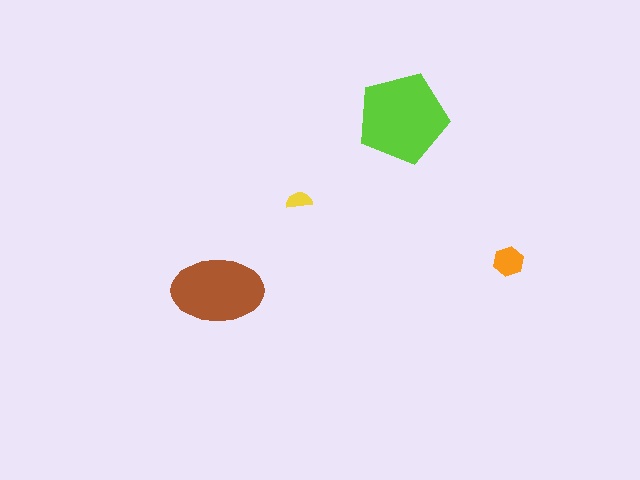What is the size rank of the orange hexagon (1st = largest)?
3rd.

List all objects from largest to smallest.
The lime pentagon, the brown ellipse, the orange hexagon, the yellow semicircle.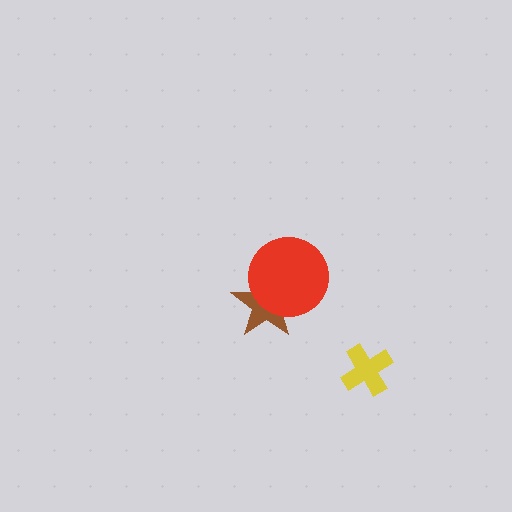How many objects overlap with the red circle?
1 object overlaps with the red circle.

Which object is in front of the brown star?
The red circle is in front of the brown star.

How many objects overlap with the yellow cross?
0 objects overlap with the yellow cross.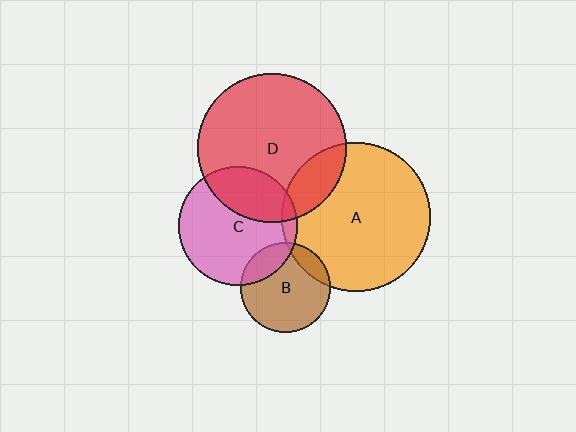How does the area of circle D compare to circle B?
Approximately 2.7 times.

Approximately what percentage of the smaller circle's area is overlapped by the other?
Approximately 20%.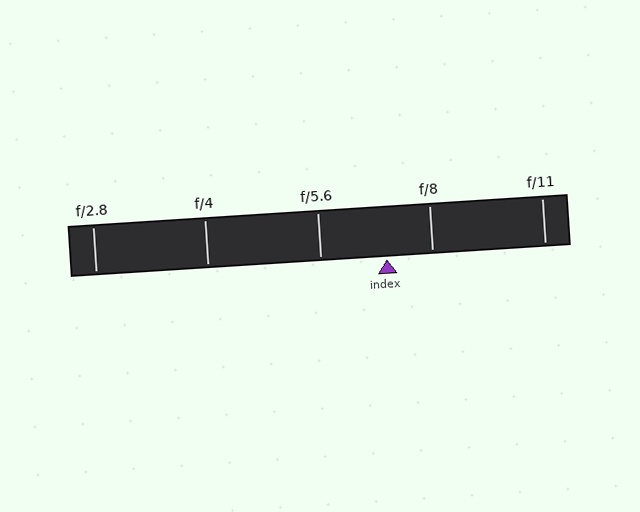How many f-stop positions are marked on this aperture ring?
There are 5 f-stop positions marked.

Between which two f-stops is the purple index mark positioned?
The index mark is between f/5.6 and f/8.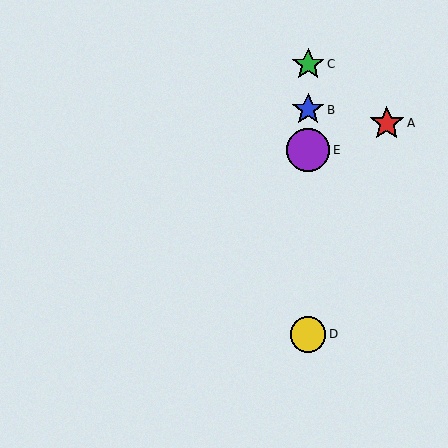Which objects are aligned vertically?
Objects B, C, D, E are aligned vertically.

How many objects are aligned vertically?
4 objects (B, C, D, E) are aligned vertically.